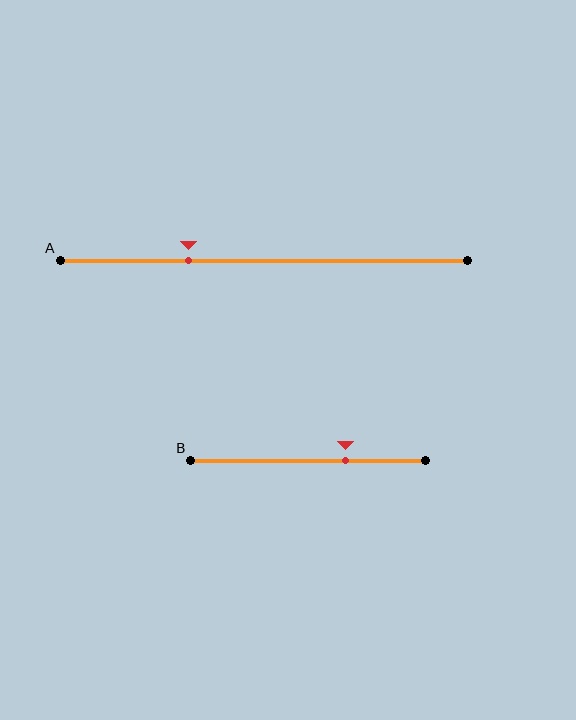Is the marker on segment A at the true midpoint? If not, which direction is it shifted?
No, the marker on segment A is shifted to the left by about 18% of the segment length.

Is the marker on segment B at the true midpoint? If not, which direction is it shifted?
No, the marker on segment B is shifted to the right by about 16% of the segment length.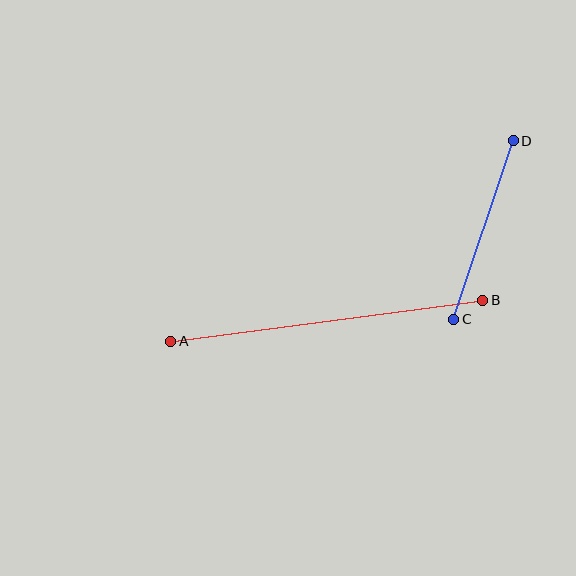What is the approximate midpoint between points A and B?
The midpoint is at approximately (327, 321) pixels.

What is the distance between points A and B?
The distance is approximately 315 pixels.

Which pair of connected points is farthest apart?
Points A and B are farthest apart.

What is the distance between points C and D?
The distance is approximately 188 pixels.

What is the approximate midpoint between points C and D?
The midpoint is at approximately (484, 230) pixels.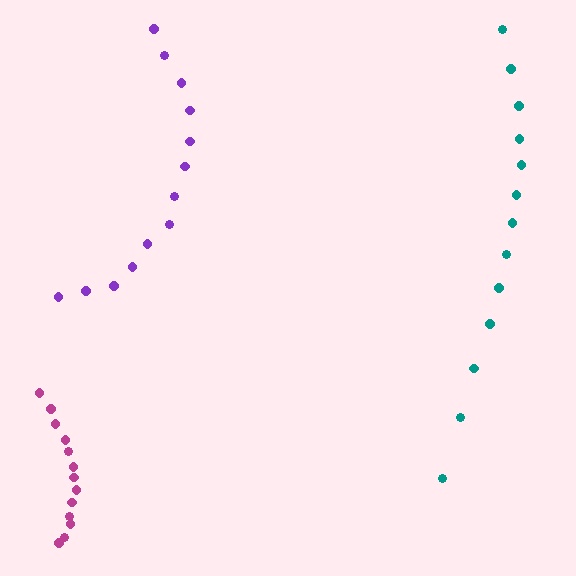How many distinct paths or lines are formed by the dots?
There are 3 distinct paths.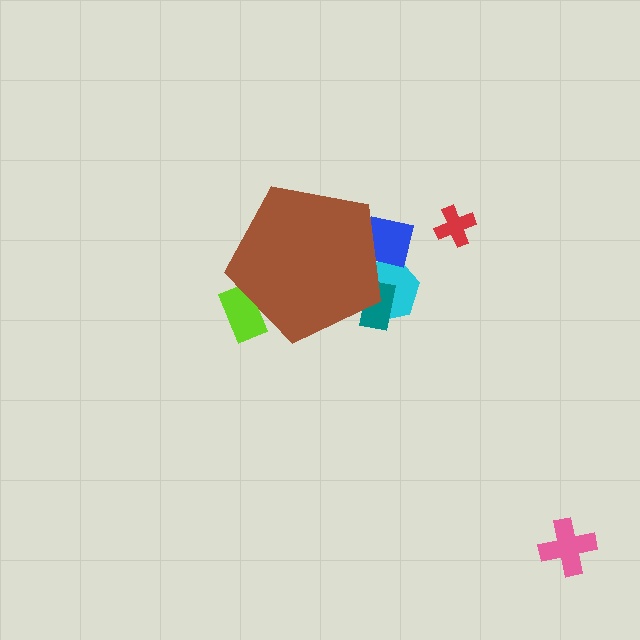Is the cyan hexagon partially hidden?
Yes, the cyan hexagon is partially hidden behind the brown pentagon.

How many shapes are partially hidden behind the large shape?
4 shapes are partially hidden.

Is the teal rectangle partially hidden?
Yes, the teal rectangle is partially hidden behind the brown pentagon.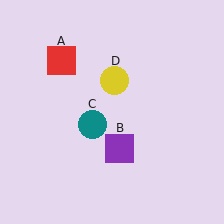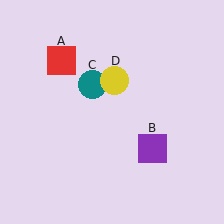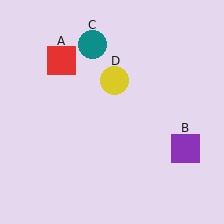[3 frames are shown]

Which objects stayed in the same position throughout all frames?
Red square (object A) and yellow circle (object D) remained stationary.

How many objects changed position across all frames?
2 objects changed position: purple square (object B), teal circle (object C).